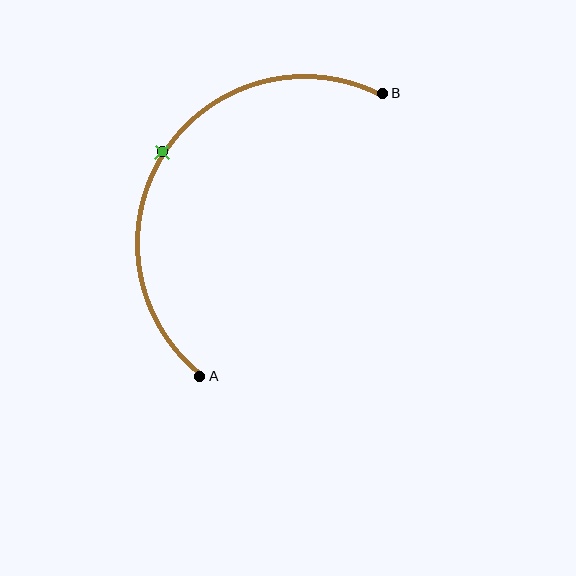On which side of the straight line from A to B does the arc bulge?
The arc bulges to the left of the straight line connecting A and B.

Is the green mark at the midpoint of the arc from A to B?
Yes. The green mark lies on the arc at equal arc-length from both A and B — it is the arc midpoint.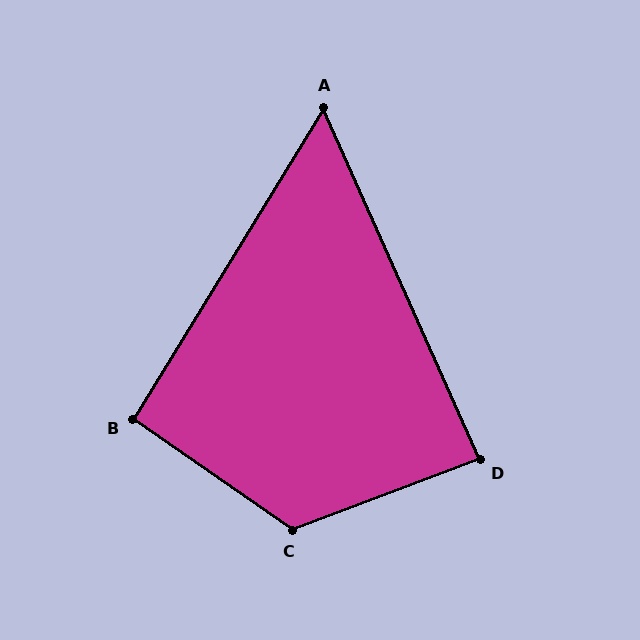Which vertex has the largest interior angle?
C, at approximately 124 degrees.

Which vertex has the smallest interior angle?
A, at approximately 56 degrees.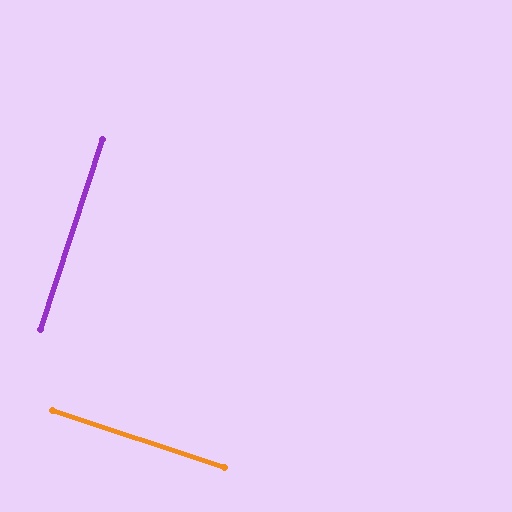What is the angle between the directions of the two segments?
Approximately 90 degrees.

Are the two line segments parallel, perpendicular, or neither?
Perpendicular — they meet at approximately 90°.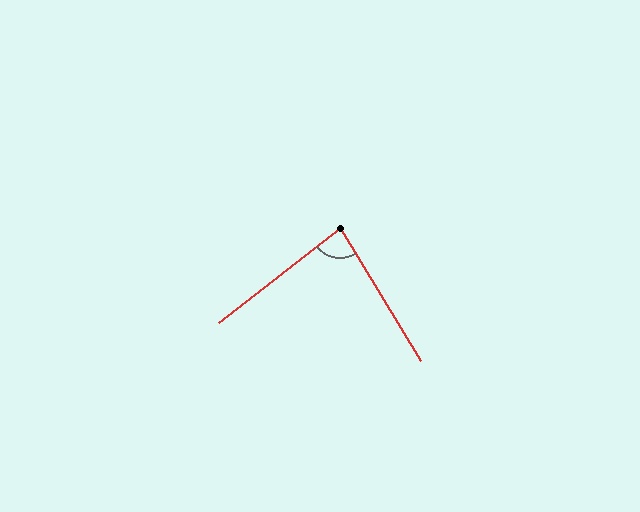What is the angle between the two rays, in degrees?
Approximately 83 degrees.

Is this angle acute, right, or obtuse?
It is acute.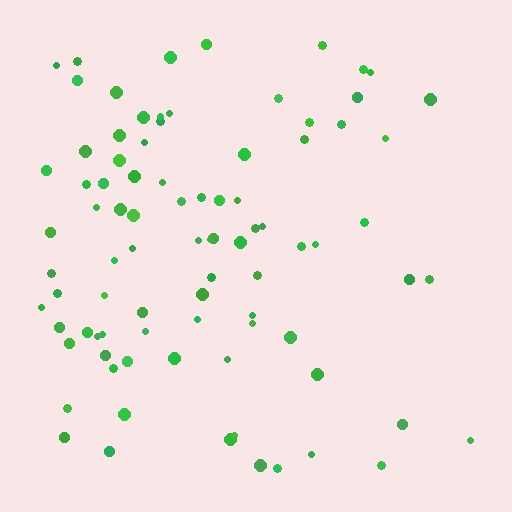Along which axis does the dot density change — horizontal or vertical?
Horizontal.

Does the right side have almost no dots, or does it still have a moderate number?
Still a moderate number, just noticeably fewer than the left.